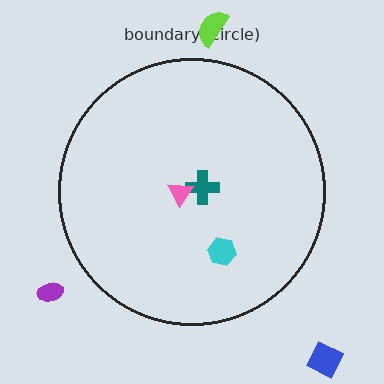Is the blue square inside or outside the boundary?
Outside.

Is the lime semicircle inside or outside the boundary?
Outside.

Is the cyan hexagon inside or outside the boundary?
Inside.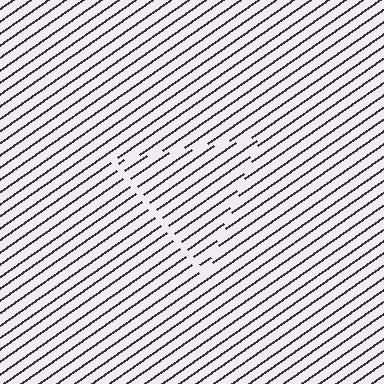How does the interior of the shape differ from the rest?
The interior of the shape contains the same grating, shifted by half a period — the contour is defined by the phase discontinuity where line-ends from the inner and outer gratings abut.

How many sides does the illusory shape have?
3 sides — the line-ends trace a triangle.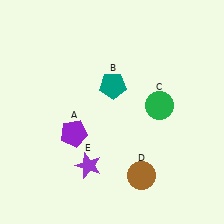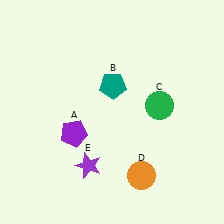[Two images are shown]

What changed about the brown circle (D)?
In Image 1, D is brown. In Image 2, it changed to orange.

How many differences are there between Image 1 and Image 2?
There is 1 difference between the two images.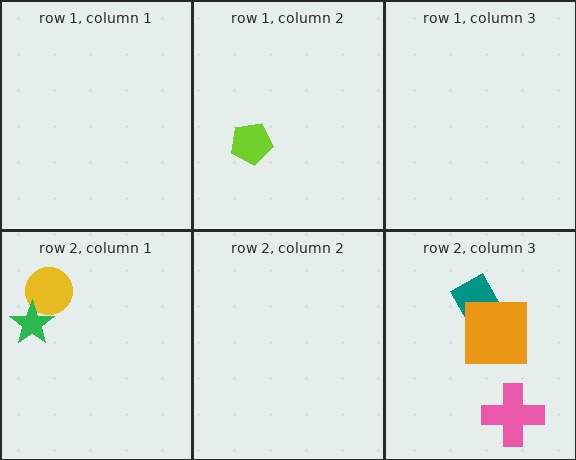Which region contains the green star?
The row 2, column 1 region.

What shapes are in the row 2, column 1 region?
The yellow circle, the green star.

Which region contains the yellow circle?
The row 2, column 1 region.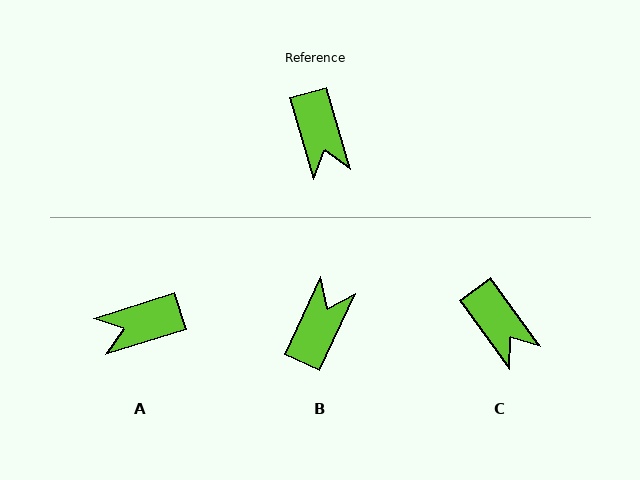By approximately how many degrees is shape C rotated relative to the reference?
Approximately 20 degrees counter-clockwise.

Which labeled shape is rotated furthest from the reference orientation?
B, about 139 degrees away.